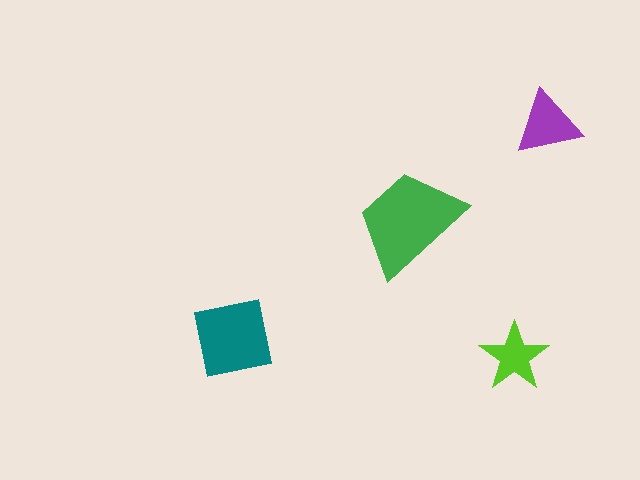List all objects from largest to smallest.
The green trapezoid, the teal square, the purple triangle, the lime star.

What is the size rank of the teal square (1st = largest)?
2nd.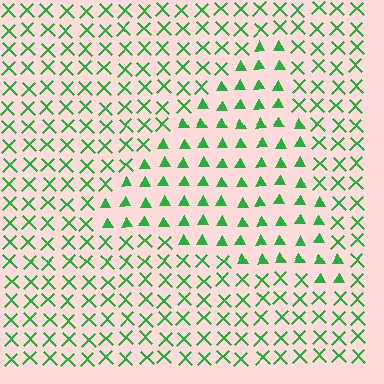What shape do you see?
I see a triangle.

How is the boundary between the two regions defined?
The boundary is defined by a change in element shape: triangles inside vs. X marks outside. All elements share the same color and spacing.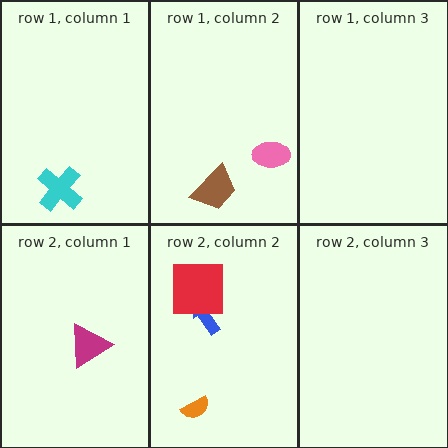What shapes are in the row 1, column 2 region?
The pink ellipse, the brown trapezoid.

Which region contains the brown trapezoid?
The row 1, column 2 region.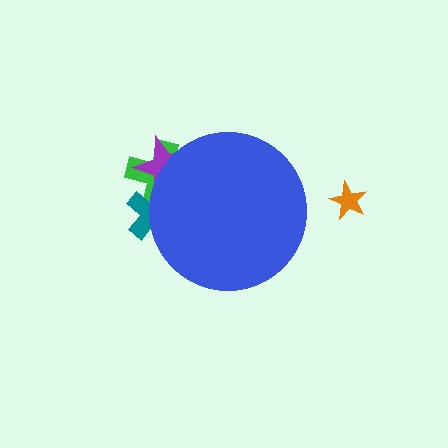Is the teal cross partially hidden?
Yes, the teal cross is partially hidden behind the blue circle.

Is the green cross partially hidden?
Yes, the green cross is partially hidden behind the blue circle.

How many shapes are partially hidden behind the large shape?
3 shapes are partially hidden.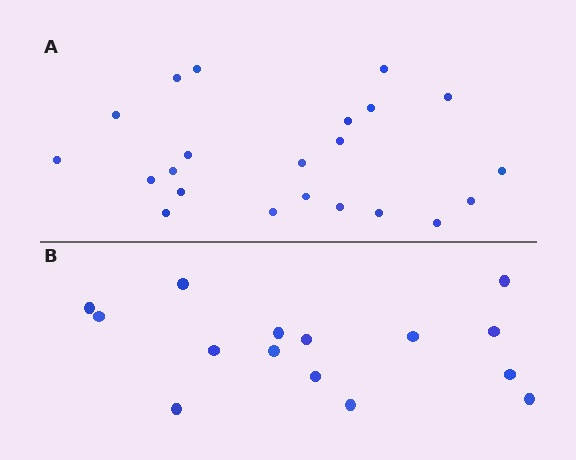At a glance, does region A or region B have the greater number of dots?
Region A (the top region) has more dots.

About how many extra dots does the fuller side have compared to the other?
Region A has roughly 8 or so more dots than region B.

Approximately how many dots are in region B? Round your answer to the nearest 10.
About 20 dots. (The exact count is 15, which rounds to 20.)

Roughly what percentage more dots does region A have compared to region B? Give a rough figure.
About 45% more.